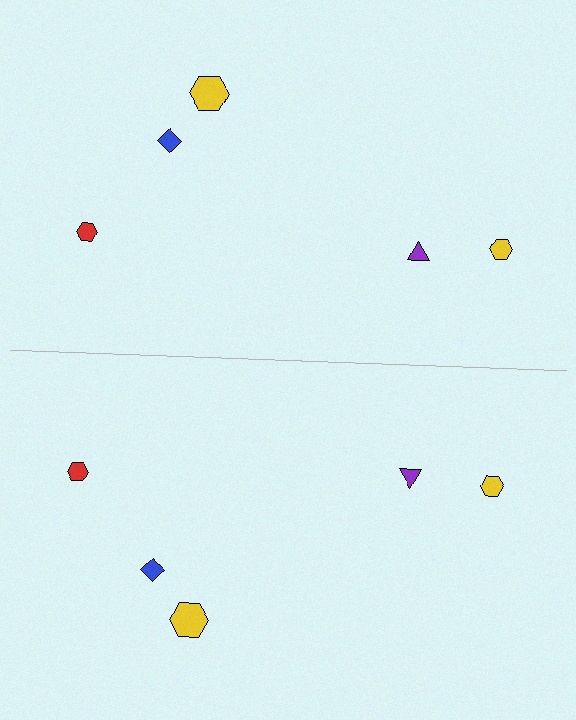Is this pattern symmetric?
Yes, this pattern has bilateral (reflection) symmetry.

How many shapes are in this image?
There are 10 shapes in this image.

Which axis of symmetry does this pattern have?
The pattern has a horizontal axis of symmetry running through the center of the image.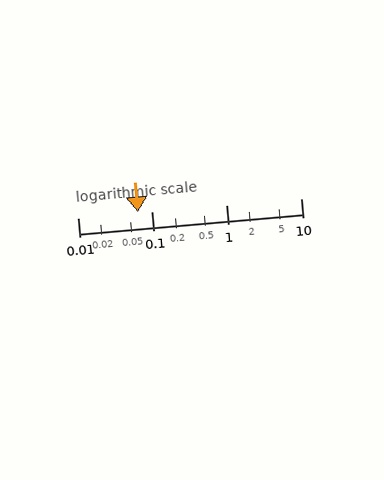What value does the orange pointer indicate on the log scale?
The pointer indicates approximately 0.065.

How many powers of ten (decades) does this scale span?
The scale spans 3 decades, from 0.01 to 10.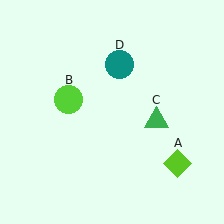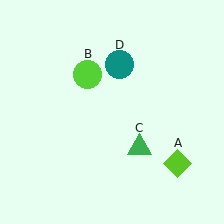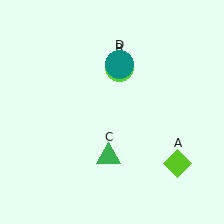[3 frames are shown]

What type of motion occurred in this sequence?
The lime circle (object B), green triangle (object C) rotated clockwise around the center of the scene.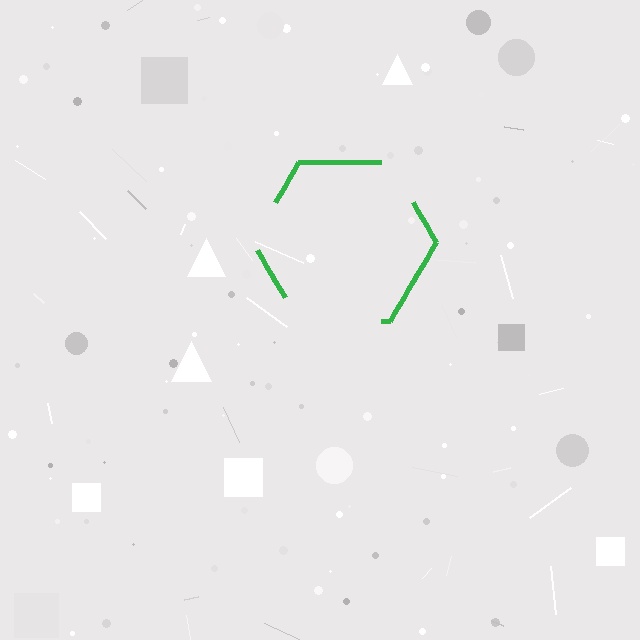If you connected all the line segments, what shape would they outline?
They would outline a hexagon.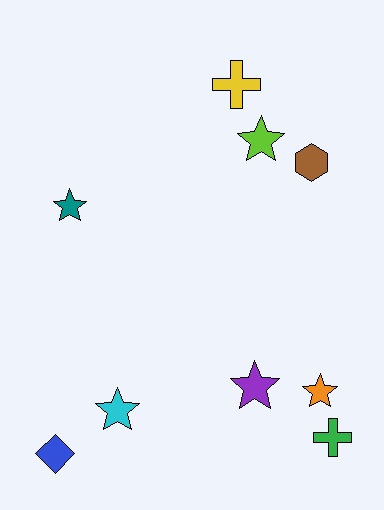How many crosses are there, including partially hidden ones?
There are 2 crosses.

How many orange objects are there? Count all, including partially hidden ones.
There is 1 orange object.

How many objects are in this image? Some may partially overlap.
There are 9 objects.